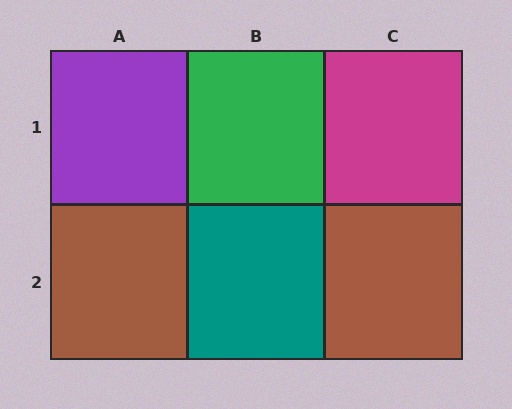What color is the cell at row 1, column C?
Magenta.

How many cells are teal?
1 cell is teal.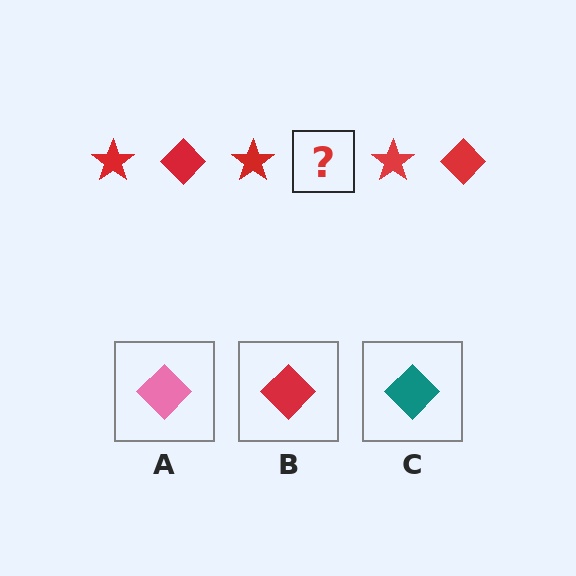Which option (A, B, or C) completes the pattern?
B.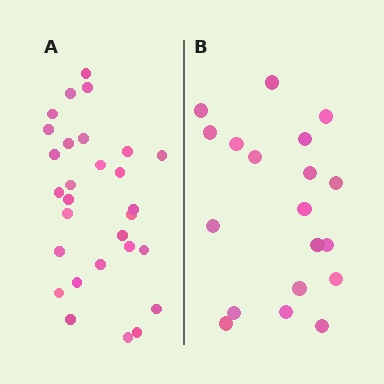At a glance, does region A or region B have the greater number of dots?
Region A (the left region) has more dots.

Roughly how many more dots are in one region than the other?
Region A has roughly 10 or so more dots than region B.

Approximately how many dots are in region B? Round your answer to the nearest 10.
About 20 dots. (The exact count is 19, which rounds to 20.)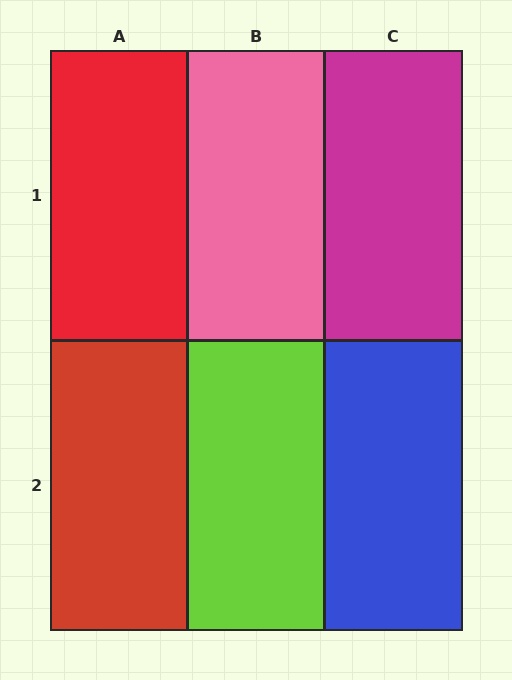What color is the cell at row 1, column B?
Pink.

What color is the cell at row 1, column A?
Red.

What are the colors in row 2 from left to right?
Red, lime, blue.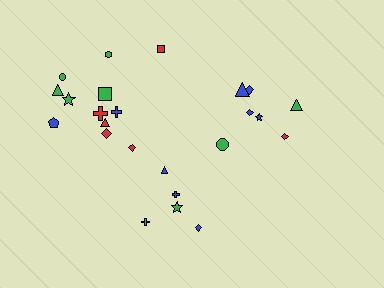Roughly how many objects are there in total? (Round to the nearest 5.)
Roughly 25 objects in total.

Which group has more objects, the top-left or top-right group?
The top-left group.